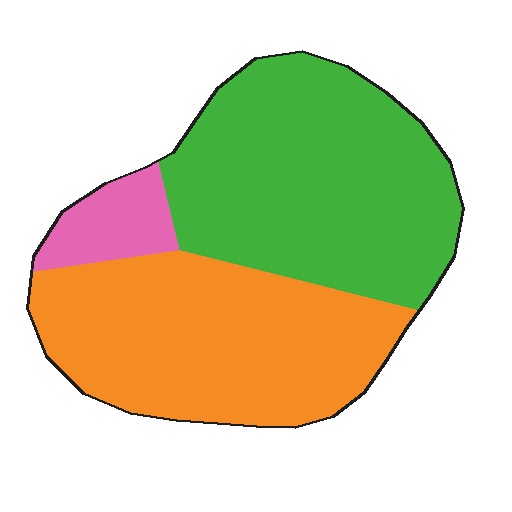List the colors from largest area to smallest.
From largest to smallest: green, orange, pink.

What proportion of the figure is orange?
Orange covers roughly 45% of the figure.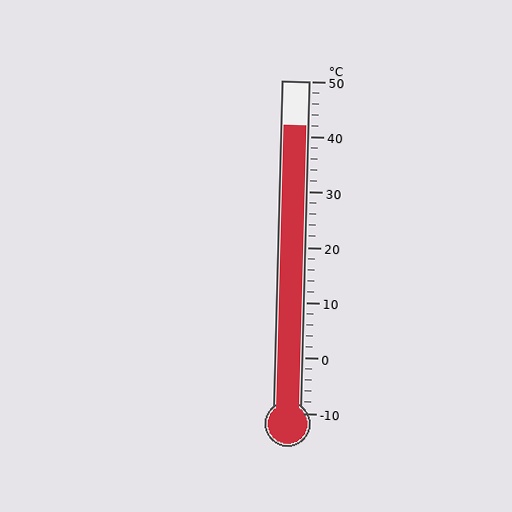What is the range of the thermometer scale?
The thermometer scale ranges from -10°C to 50°C.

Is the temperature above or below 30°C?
The temperature is above 30°C.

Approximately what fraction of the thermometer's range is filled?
The thermometer is filled to approximately 85% of its range.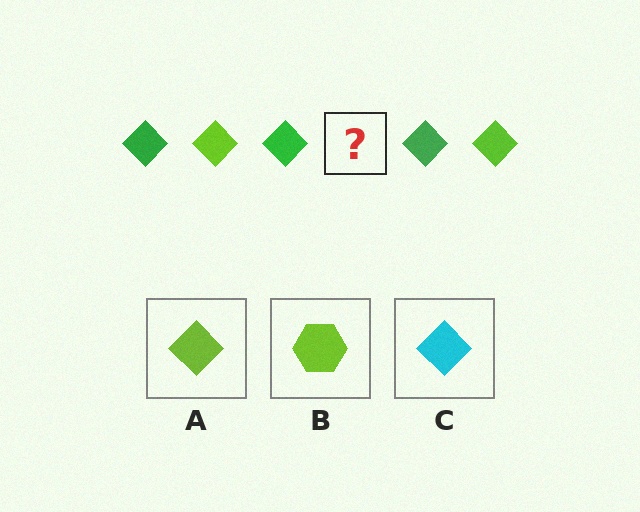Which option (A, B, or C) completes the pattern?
A.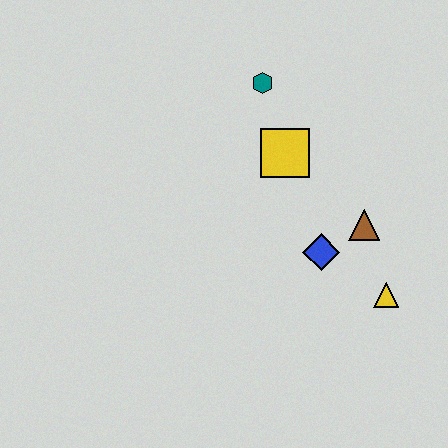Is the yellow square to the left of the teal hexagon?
No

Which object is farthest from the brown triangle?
The teal hexagon is farthest from the brown triangle.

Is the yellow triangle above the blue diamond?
No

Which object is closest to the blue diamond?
The brown triangle is closest to the blue diamond.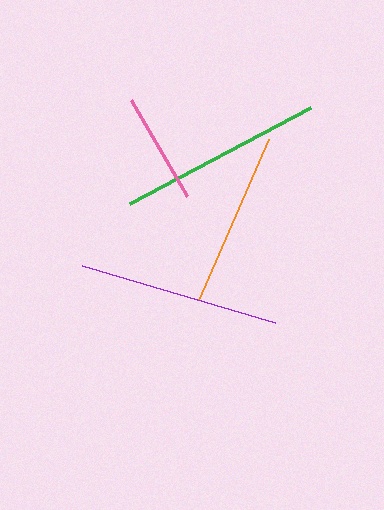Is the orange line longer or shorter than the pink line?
The orange line is longer than the pink line.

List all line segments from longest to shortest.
From longest to shortest: green, purple, orange, pink.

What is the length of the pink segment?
The pink segment is approximately 111 pixels long.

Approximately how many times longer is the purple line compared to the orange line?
The purple line is approximately 1.1 times the length of the orange line.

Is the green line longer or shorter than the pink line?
The green line is longer than the pink line.